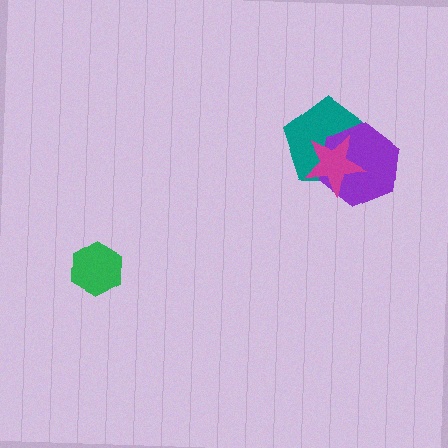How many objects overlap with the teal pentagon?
2 objects overlap with the teal pentagon.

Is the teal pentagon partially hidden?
Yes, it is partially covered by another shape.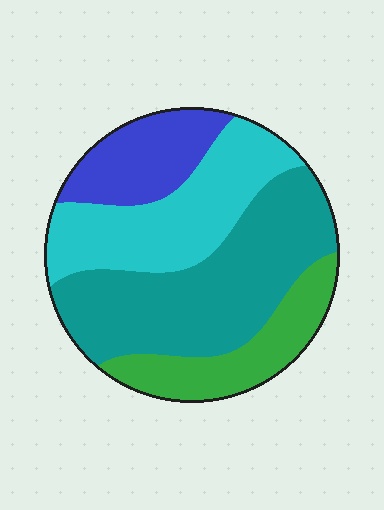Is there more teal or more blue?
Teal.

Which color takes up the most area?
Teal, at roughly 40%.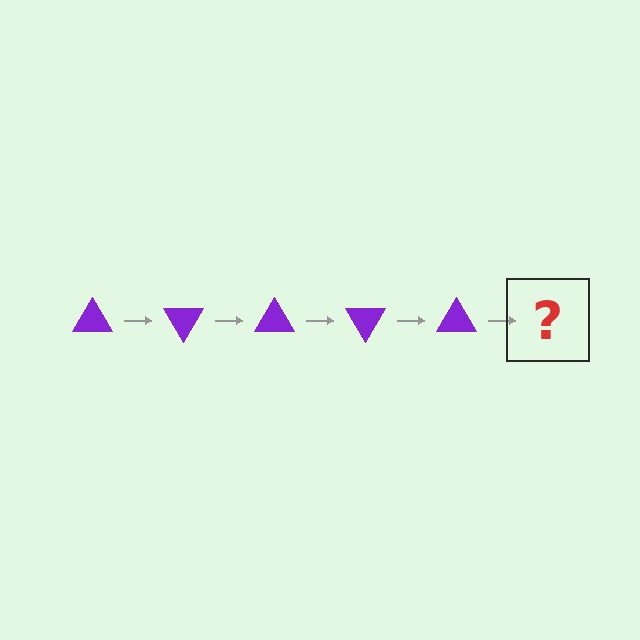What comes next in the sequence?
The next element should be a purple triangle rotated 300 degrees.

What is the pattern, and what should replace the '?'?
The pattern is that the triangle rotates 60 degrees each step. The '?' should be a purple triangle rotated 300 degrees.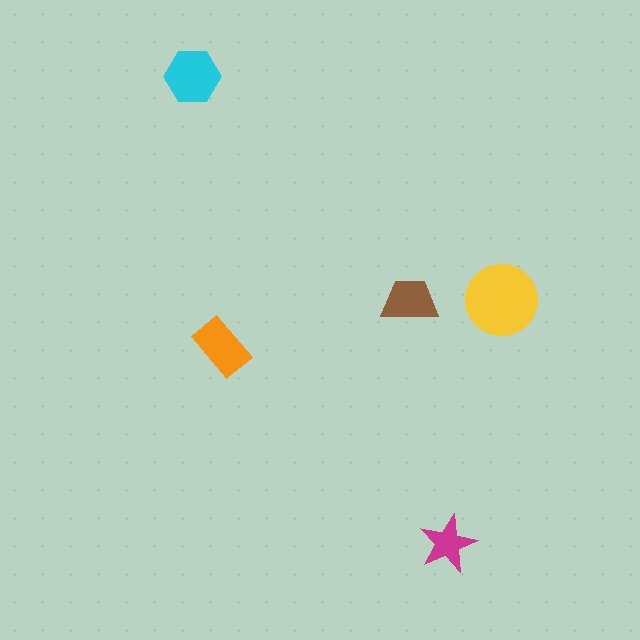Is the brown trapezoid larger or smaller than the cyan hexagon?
Smaller.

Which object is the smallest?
The magenta star.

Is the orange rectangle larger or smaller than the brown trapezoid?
Larger.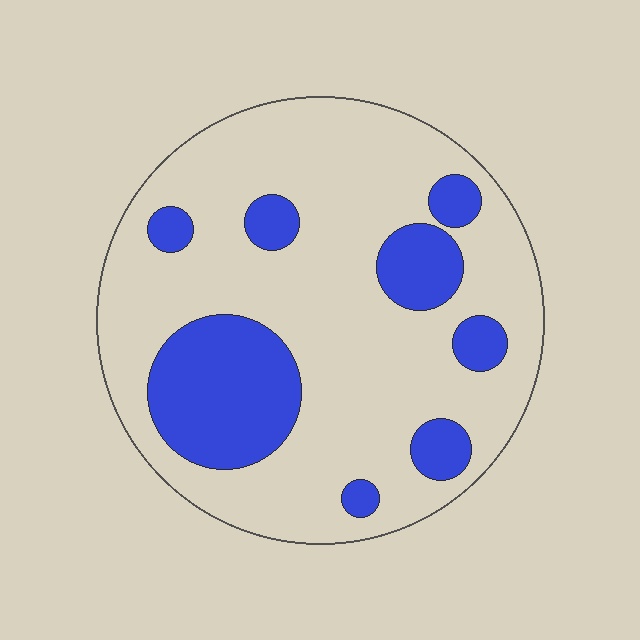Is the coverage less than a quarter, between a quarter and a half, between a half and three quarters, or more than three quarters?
Less than a quarter.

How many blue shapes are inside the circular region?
8.